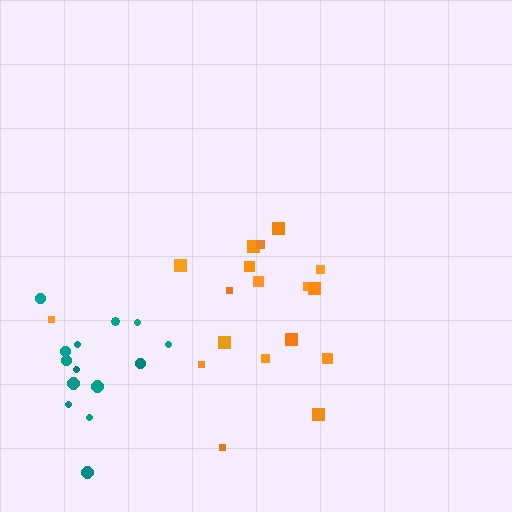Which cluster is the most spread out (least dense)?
Orange.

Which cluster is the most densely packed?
Teal.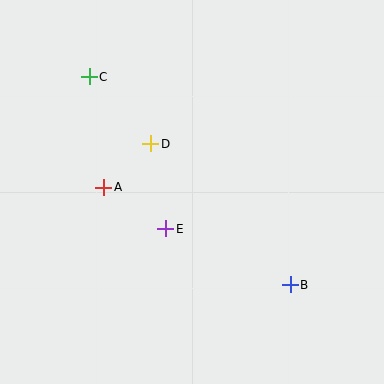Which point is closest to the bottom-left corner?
Point A is closest to the bottom-left corner.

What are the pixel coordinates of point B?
Point B is at (290, 285).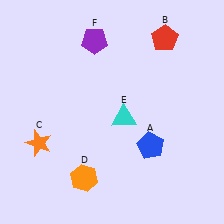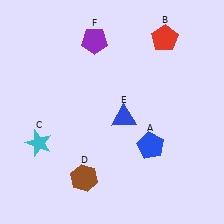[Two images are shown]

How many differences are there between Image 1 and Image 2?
There are 3 differences between the two images.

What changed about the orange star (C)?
In Image 1, C is orange. In Image 2, it changed to cyan.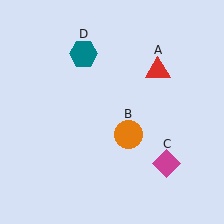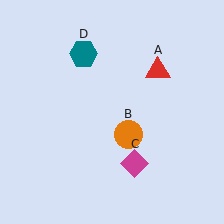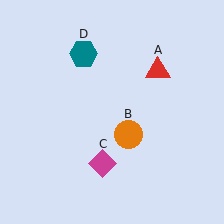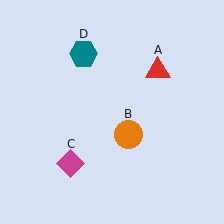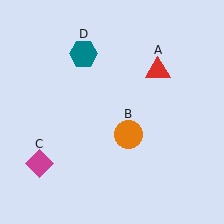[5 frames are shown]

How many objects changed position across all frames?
1 object changed position: magenta diamond (object C).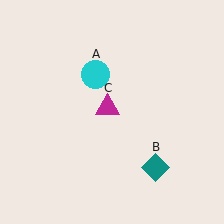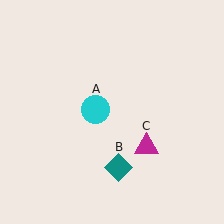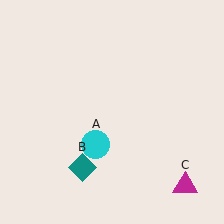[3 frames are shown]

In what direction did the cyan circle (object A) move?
The cyan circle (object A) moved down.